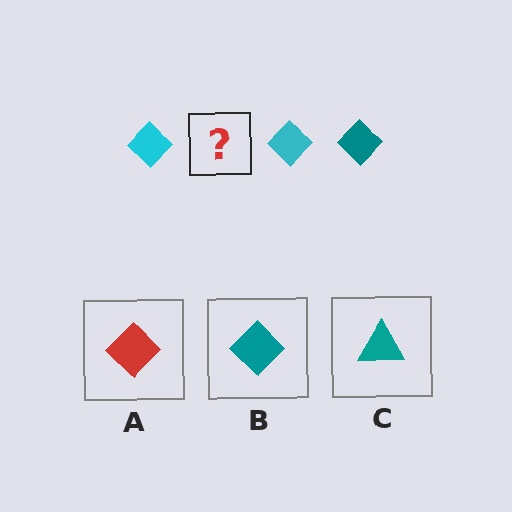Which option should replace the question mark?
Option B.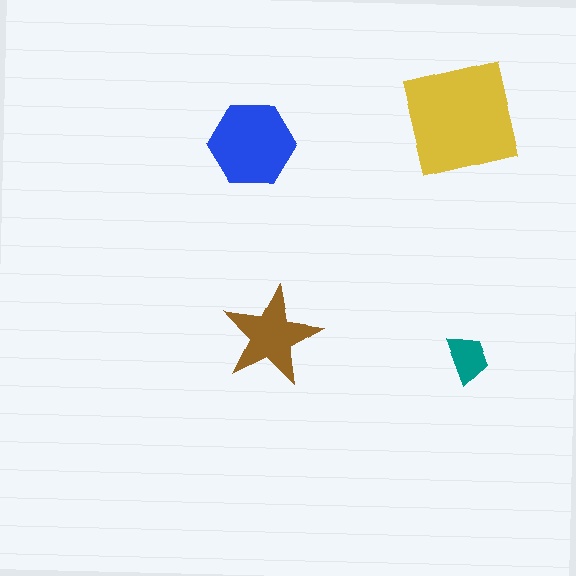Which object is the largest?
The yellow square.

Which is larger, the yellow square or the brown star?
The yellow square.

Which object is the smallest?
The teal trapezoid.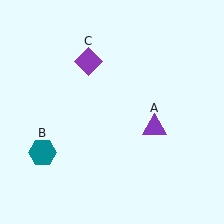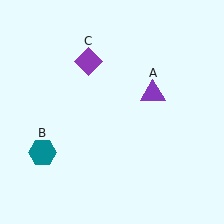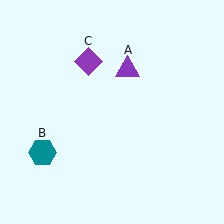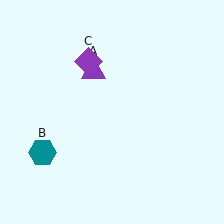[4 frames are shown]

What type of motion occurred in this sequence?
The purple triangle (object A) rotated counterclockwise around the center of the scene.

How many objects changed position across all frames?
1 object changed position: purple triangle (object A).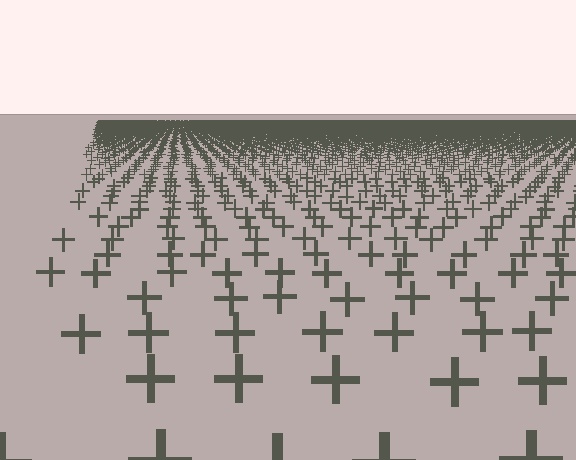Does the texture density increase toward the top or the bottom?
Density increases toward the top.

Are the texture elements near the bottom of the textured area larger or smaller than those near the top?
Larger. Near the bottom, elements are closer to the viewer and appear at a bigger on-screen size.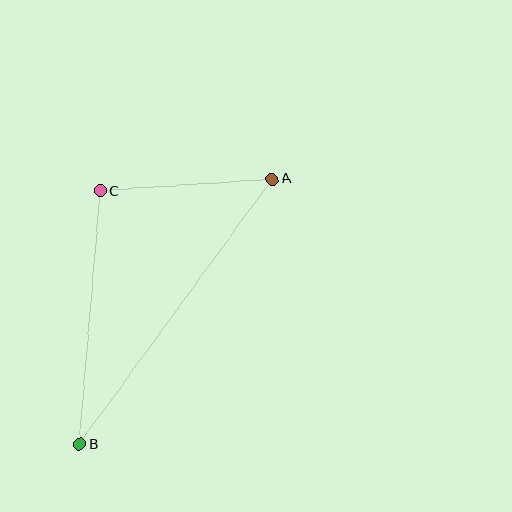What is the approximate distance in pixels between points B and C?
The distance between B and C is approximately 254 pixels.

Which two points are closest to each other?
Points A and C are closest to each other.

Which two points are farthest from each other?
Points A and B are farthest from each other.